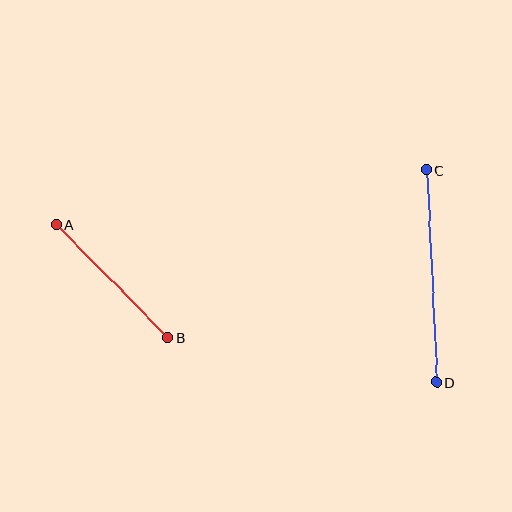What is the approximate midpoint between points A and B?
The midpoint is at approximately (112, 281) pixels.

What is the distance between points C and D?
The distance is approximately 213 pixels.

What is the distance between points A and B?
The distance is approximately 158 pixels.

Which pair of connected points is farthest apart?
Points C and D are farthest apart.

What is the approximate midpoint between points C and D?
The midpoint is at approximately (431, 276) pixels.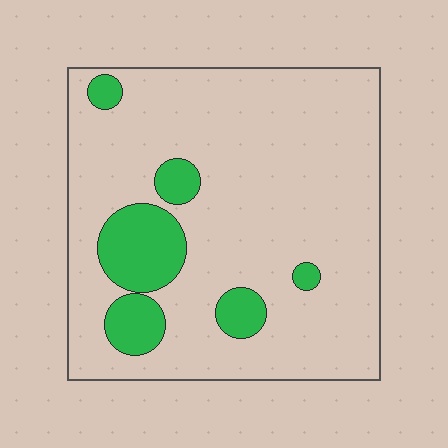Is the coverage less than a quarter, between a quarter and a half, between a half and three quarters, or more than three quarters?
Less than a quarter.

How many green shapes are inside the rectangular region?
6.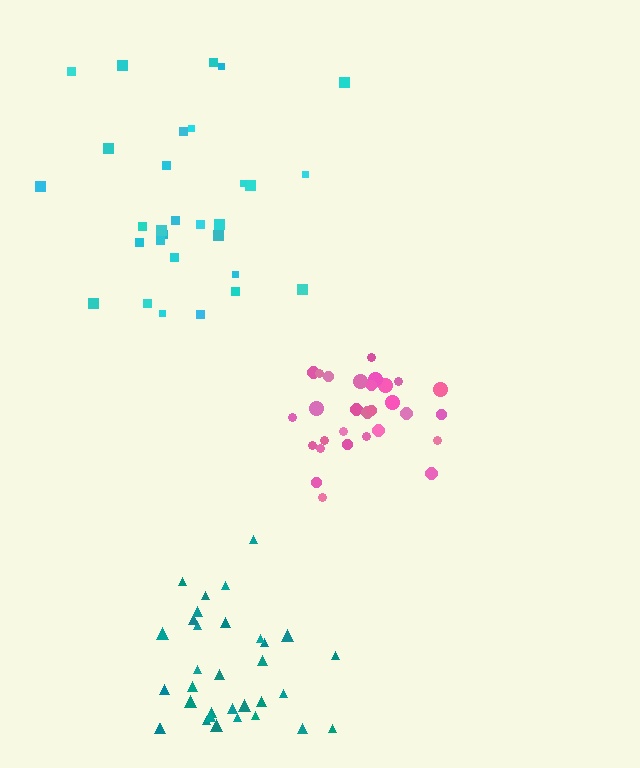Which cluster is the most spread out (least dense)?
Cyan.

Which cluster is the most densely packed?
Pink.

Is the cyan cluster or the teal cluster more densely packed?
Teal.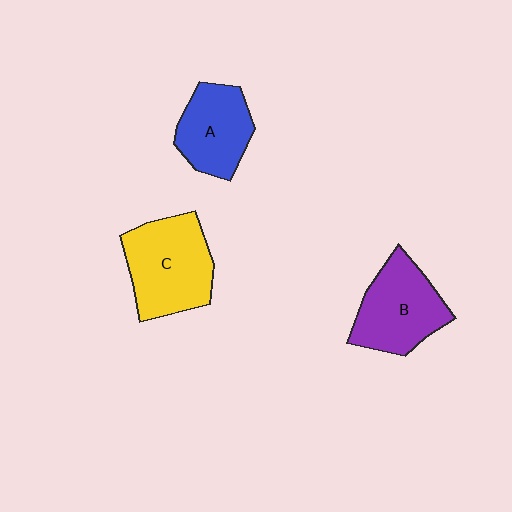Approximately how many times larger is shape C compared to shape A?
Approximately 1.3 times.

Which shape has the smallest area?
Shape A (blue).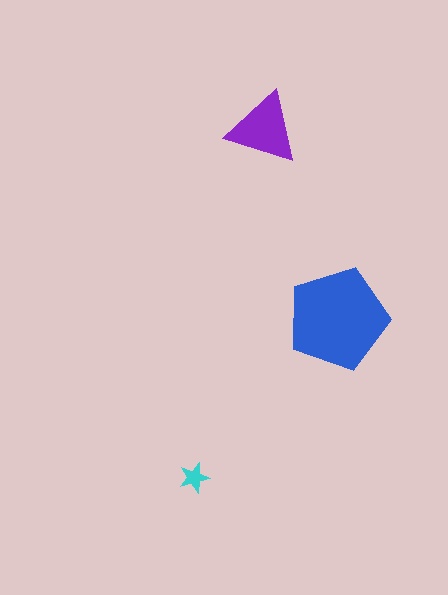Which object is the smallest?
The cyan star.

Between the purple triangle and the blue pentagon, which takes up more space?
The blue pentagon.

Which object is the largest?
The blue pentagon.